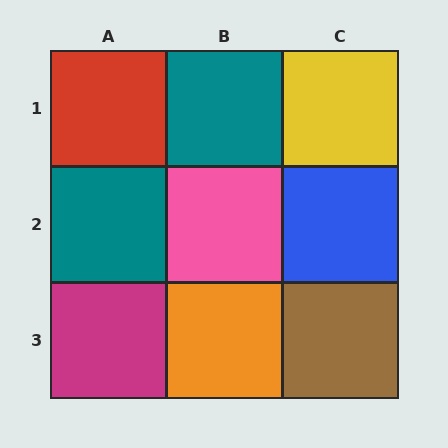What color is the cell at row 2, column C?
Blue.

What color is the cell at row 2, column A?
Teal.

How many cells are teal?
2 cells are teal.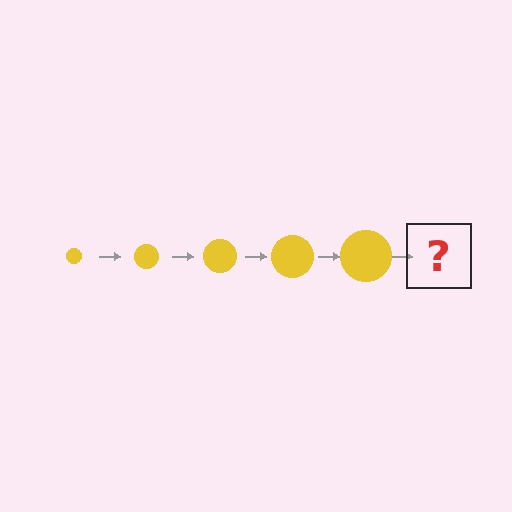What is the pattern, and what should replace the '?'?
The pattern is that the circle gets progressively larger each step. The '?' should be a yellow circle, larger than the previous one.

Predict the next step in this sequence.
The next step is a yellow circle, larger than the previous one.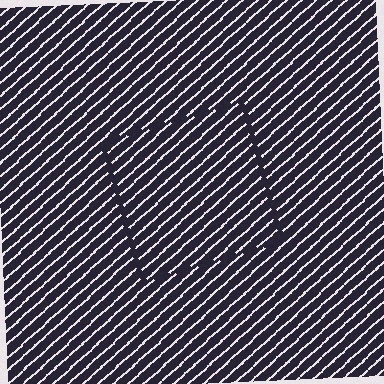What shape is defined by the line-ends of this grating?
An illusory square. The interior of the shape contains the same grating, shifted by half a period — the contour is defined by the phase discontinuity where line-ends from the inner and outer gratings abut.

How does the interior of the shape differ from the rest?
The interior of the shape contains the same grating, shifted by half a period — the contour is defined by the phase discontinuity where line-ends from the inner and outer gratings abut.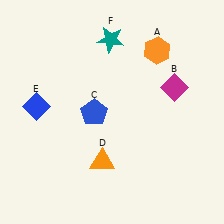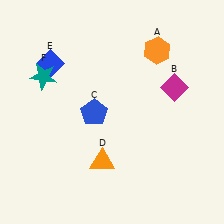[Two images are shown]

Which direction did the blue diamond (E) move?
The blue diamond (E) moved up.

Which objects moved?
The objects that moved are: the blue diamond (E), the teal star (F).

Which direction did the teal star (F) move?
The teal star (F) moved left.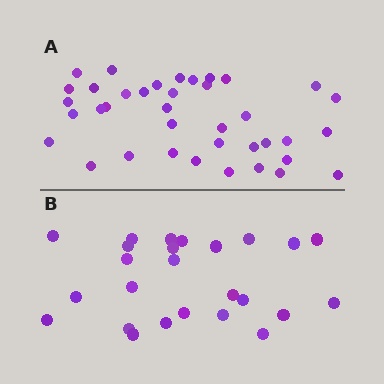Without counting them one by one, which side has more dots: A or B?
Region A (the top region) has more dots.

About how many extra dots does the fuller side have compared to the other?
Region A has approximately 15 more dots than region B.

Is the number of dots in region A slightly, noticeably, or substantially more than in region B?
Region A has substantially more. The ratio is roughly 1.5 to 1.